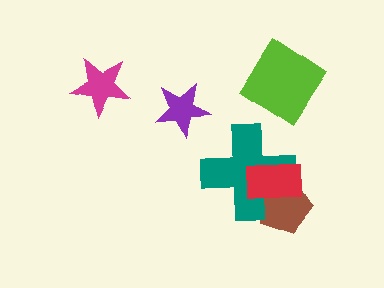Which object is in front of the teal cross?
The red rectangle is in front of the teal cross.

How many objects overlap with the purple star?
0 objects overlap with the purple star.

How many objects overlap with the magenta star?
0 objects overlap with the magenta star.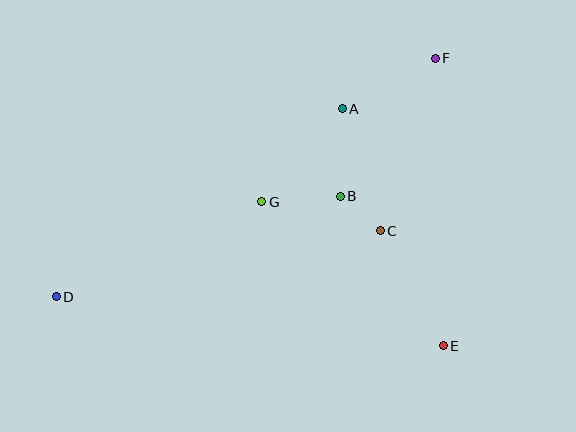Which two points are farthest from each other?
Points D and F are farthest from each other.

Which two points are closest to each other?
Points B and C are closest to each other.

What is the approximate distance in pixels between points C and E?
The distance between C and E is approximately 131 pixels.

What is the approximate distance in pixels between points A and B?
The distance between A and B is approximately 87 pixels.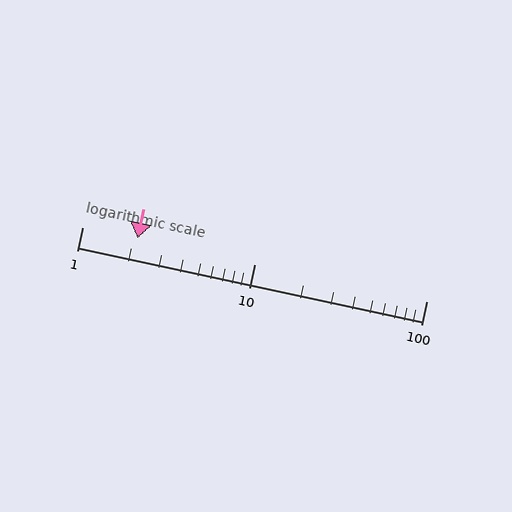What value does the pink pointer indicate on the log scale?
The pointer indicates approximately 2.1.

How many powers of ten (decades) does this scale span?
The scale spans 2 decades, from 1 to 100.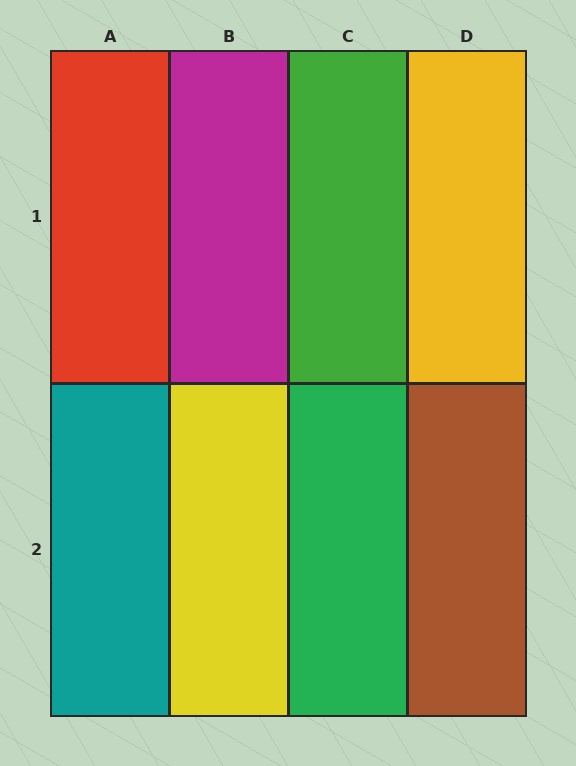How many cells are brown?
1 cell is brown.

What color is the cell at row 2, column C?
Green.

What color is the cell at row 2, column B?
Yellow.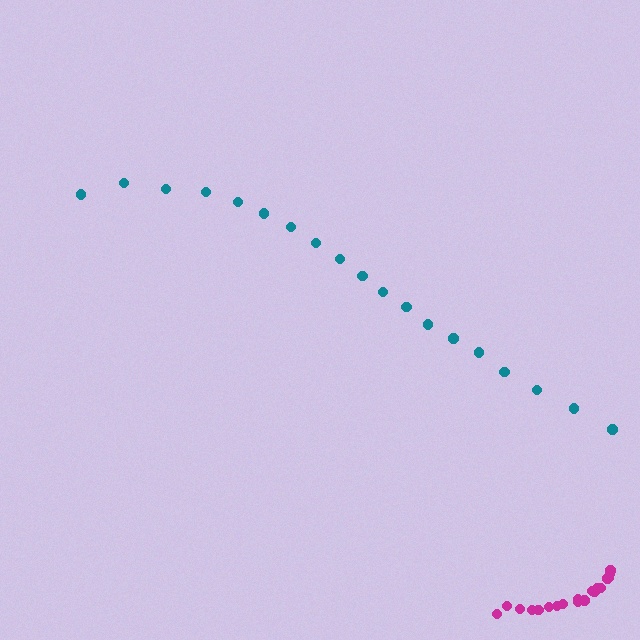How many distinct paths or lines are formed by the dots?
There are 2 distinct paths.